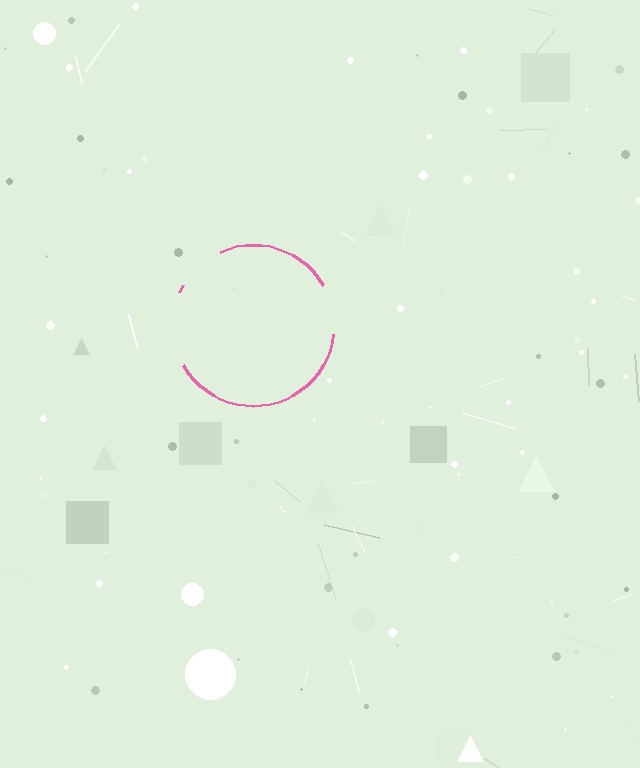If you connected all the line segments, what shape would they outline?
They would outline a circle.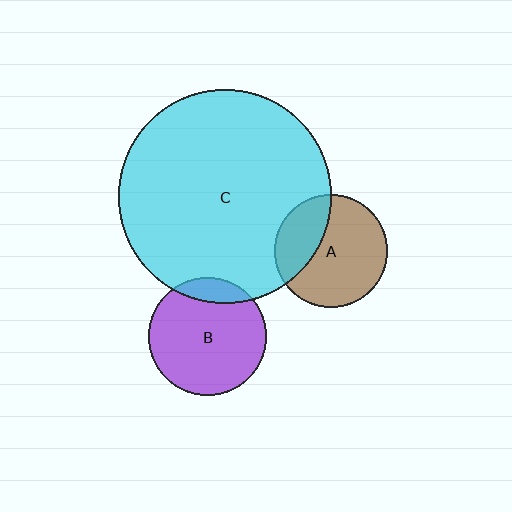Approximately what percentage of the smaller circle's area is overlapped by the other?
Approximately 15%.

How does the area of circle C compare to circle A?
Approximately 3.6 times.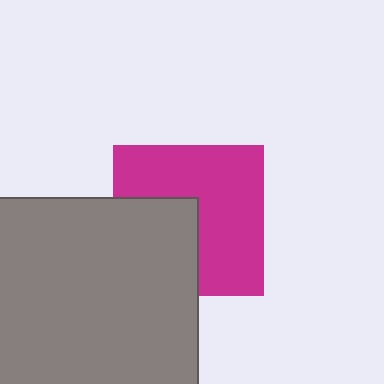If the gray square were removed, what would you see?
You would see the complete magenta square.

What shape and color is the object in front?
The object in front is a gray square.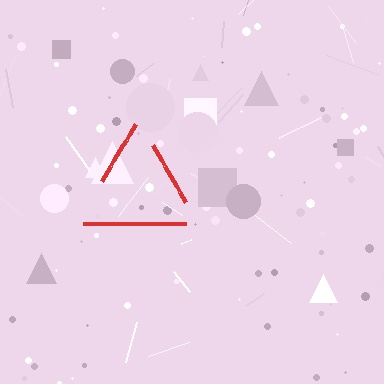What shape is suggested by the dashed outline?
The dashed outline suggests a triangle.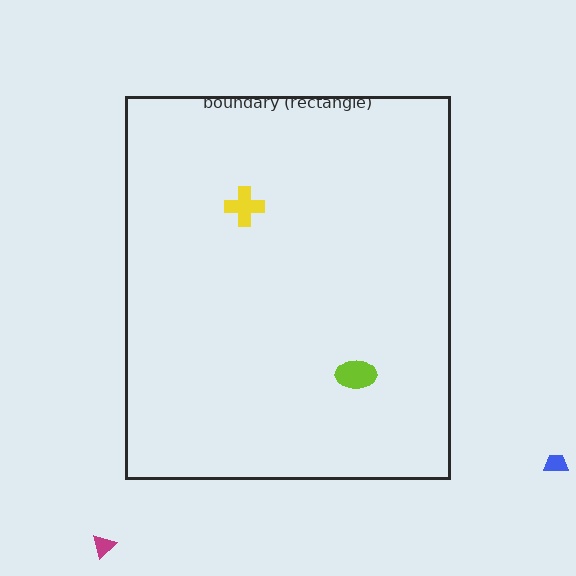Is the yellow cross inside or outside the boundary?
Inside.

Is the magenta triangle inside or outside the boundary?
Outside.